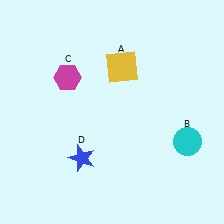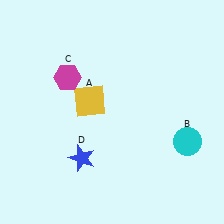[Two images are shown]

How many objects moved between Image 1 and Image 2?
1 object moved between the two images.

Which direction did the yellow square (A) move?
The yellow square (A) moved down.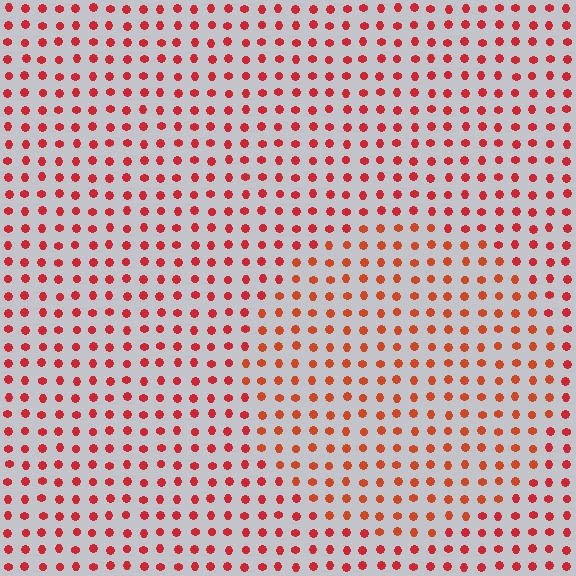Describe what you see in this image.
The image is filled with small red elements in a uniform arrangement. A circle-shaped region is visible where the elements are tinted to a slightly different hue, forming a subtle color boundary.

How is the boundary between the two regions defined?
The boundary is defined purely by a slight shift in hue (about 17 degrees). Spacing, size, and orientation are identical on both sides.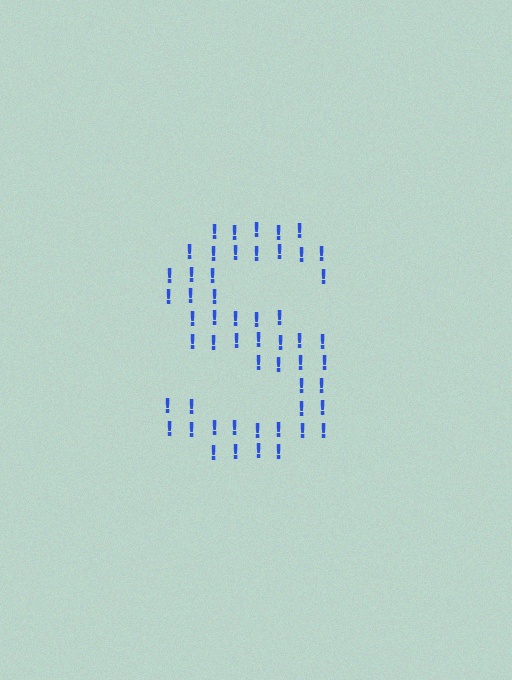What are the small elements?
The small elements are exclamation marks.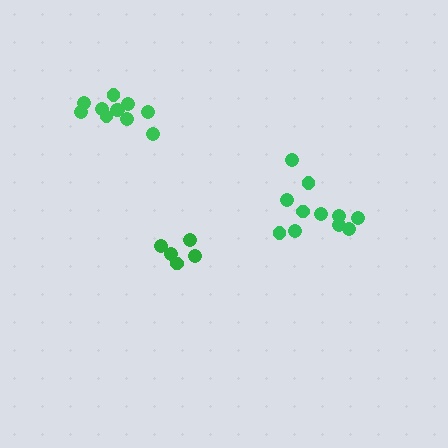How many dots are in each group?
Group 1: 11 dots, Group 2: 11 dots, Group 3: 5 dots (27 total).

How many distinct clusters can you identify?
There are 3 distinct clusters.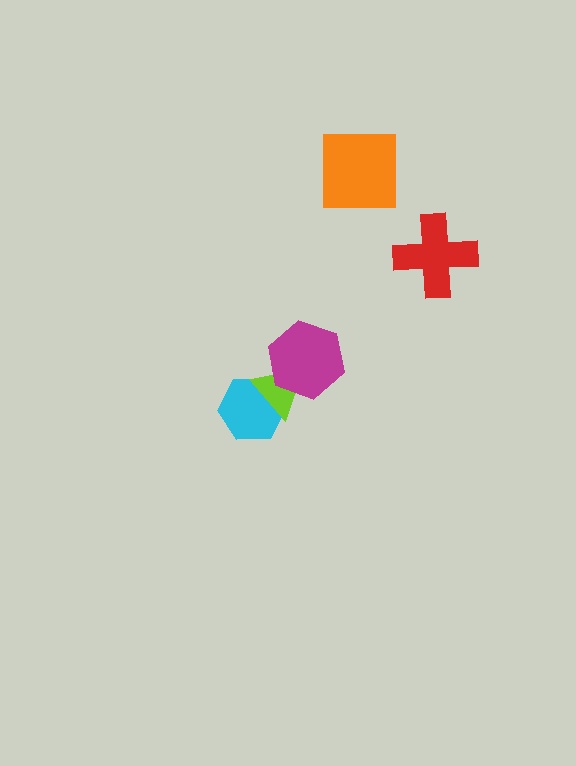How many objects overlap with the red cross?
0 objects overlap with the red cross.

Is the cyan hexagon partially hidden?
Yes, it is partially covered by another shape.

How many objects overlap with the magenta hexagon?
1 object overlaps with the magenta hexagon.